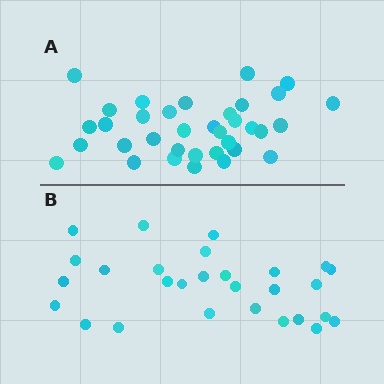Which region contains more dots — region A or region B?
Region A (the top region) has more dots.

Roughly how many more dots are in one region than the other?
Region A has roughly 8 or so more dots than region B.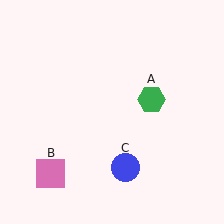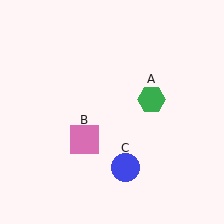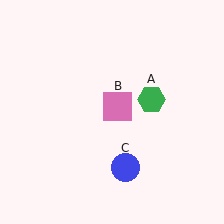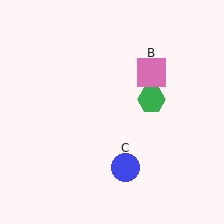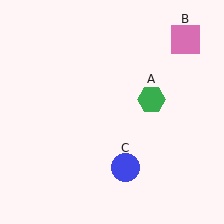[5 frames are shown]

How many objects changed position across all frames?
1 object changed position: pink square (object B).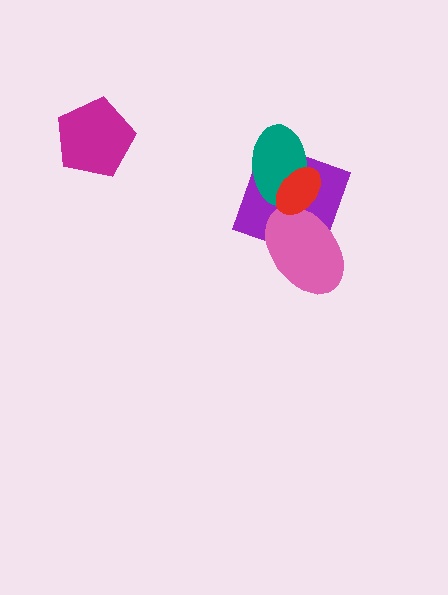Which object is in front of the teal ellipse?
The red ellipse is in front of the teal ellipse.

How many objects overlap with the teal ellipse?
2 objects overlap with the teal ellipse.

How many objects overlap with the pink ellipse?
2 objects overlap with the pink ellipse.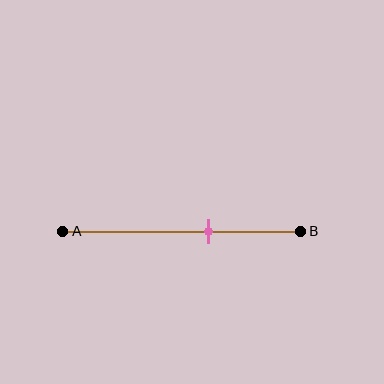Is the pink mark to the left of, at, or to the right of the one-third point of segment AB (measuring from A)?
The pink mark is to the right of the one-third point of segment AB.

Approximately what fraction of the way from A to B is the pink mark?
The pink mark is approximately 60% of the way from A to B.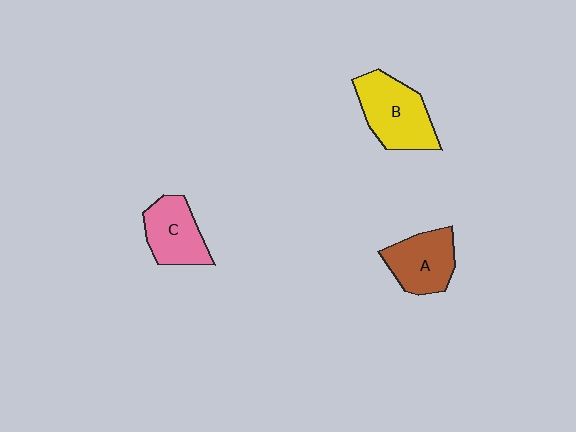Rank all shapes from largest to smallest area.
From largest to smallest: B (yellow), A (brown), C (pink).